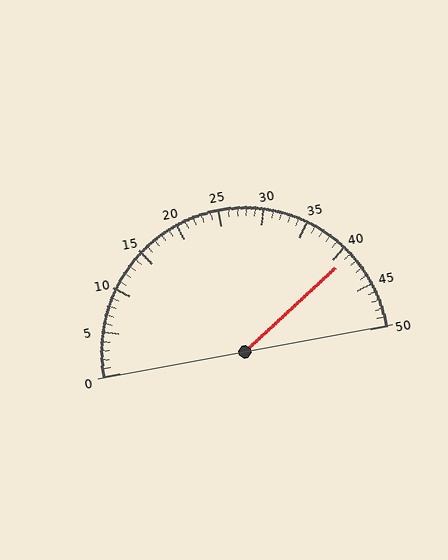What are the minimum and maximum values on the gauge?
The gauge ranges from 0 to 50.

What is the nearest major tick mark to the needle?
The nearest major tick mark is 40.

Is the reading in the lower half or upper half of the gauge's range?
The reading is in the upper half of the range (0 to 50).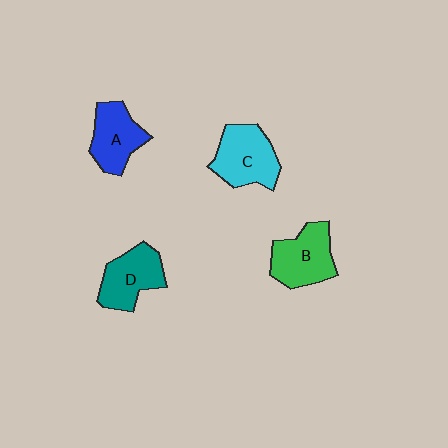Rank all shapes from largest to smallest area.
From largest to smallest: C (cyan), B (green), D (teal), A (blue).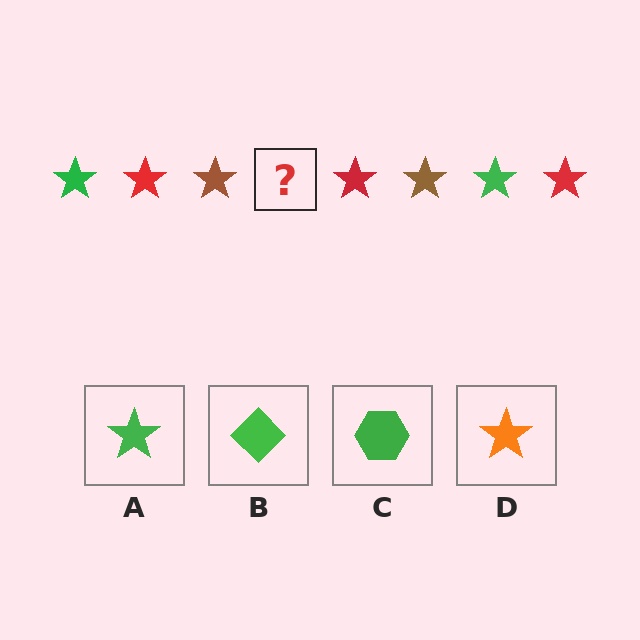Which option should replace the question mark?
Option A.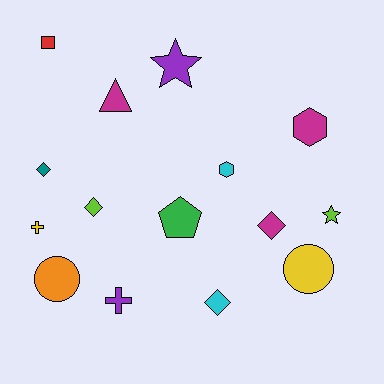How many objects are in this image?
There are 15 objects.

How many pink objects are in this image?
There are no pink objects.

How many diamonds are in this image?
There are 4 diamonds.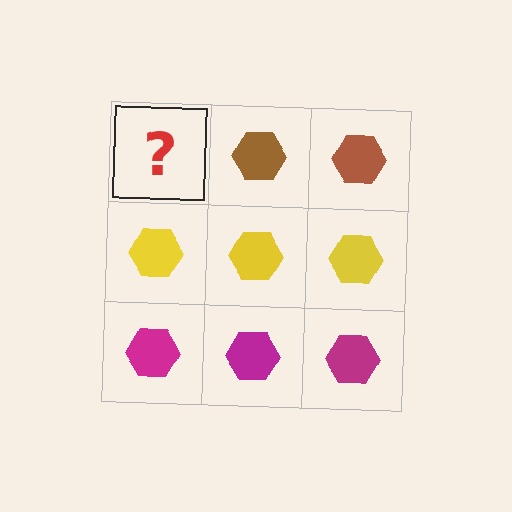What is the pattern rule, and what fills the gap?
The rule is that each row has a consistent color. The gap should be filled with a brown hexagon.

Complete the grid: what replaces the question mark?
The question mark should be replaced with a brown hexagon.